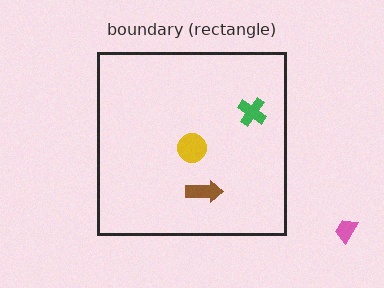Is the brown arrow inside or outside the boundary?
Inside.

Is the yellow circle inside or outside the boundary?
Inside.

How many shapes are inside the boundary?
3 inside, 1 outside.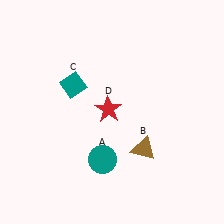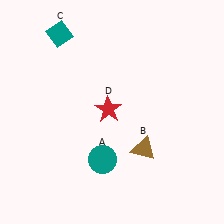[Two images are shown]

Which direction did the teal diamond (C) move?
The teal diamond (C) moved up.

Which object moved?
The teal diamond (C) moved up.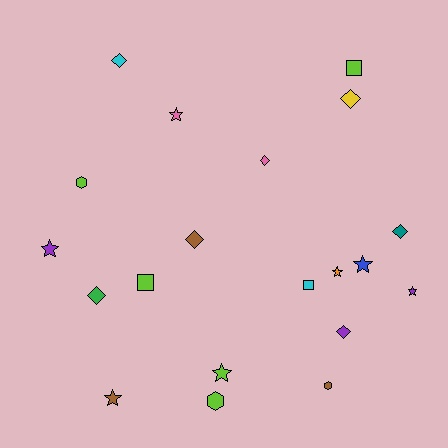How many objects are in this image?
There are 20 objects.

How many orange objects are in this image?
There is 1 orange object.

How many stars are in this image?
There are 7 stars.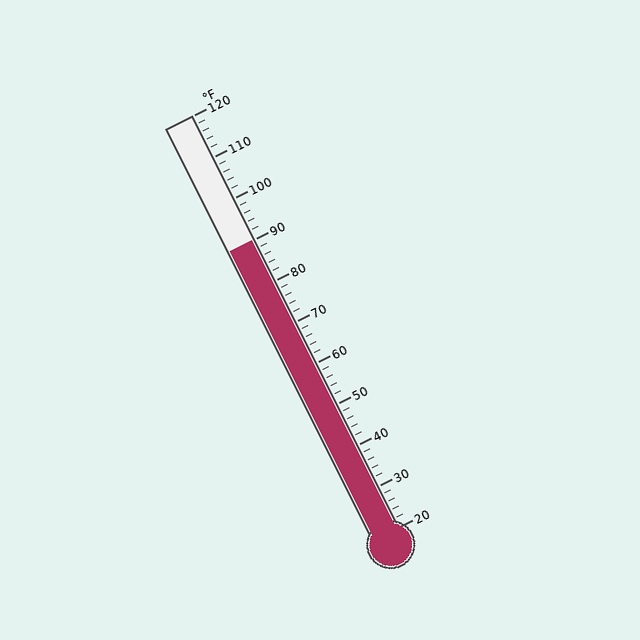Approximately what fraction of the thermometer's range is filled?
The thermometer is filled to approximately 70% of its range.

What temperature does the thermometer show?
The thermometer shows approximately 90°F.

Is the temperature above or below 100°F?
The temperature is below 100°F.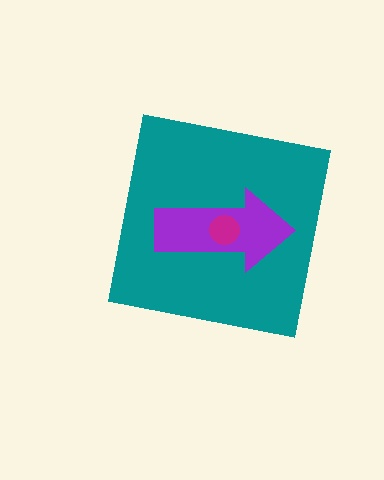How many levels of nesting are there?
3.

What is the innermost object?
The magenta circle.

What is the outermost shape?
The teal square.